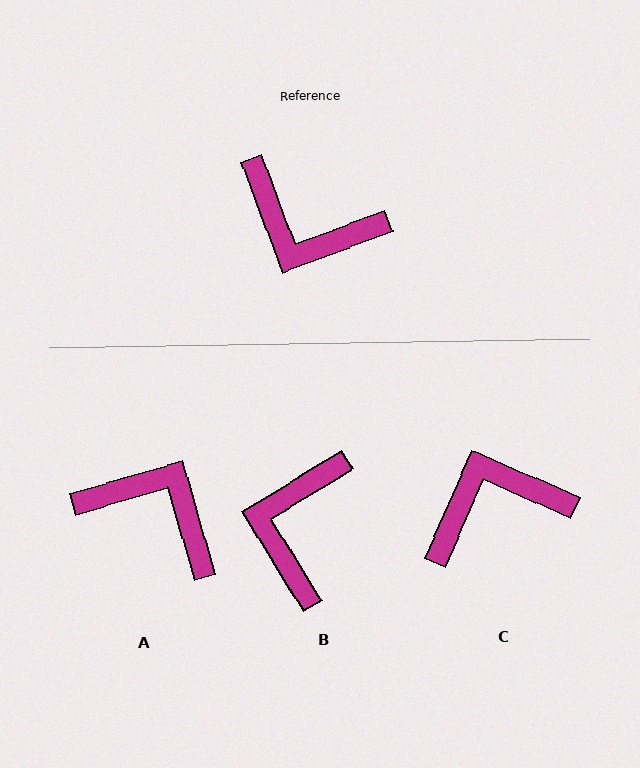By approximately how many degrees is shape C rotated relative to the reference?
Approximately 134 degrees clockwise.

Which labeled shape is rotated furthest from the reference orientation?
A, about 176 degrees away.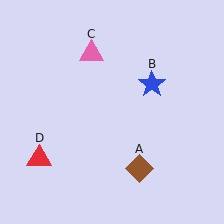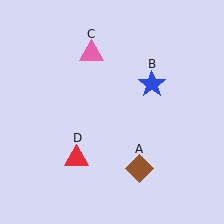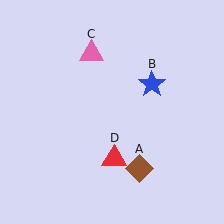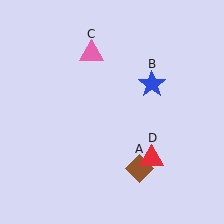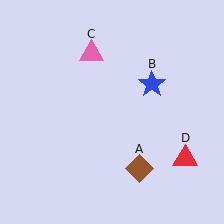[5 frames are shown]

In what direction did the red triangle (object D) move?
The red triangle (object D) moved right.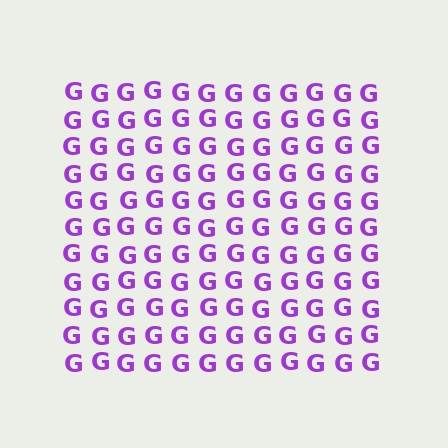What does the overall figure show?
The overall figure shows a square.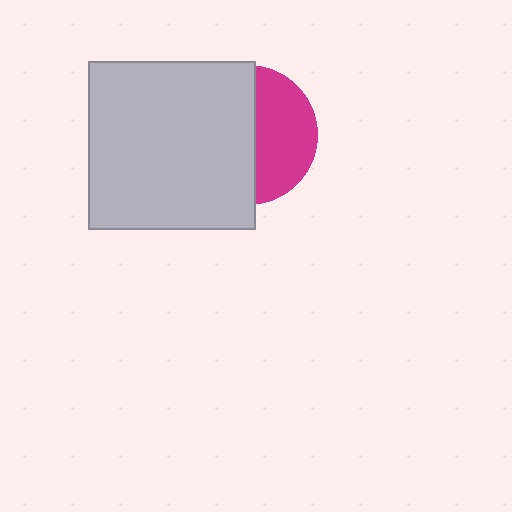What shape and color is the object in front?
The object in front is a light gray square.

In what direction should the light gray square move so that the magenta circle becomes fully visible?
The light gray square should move left. That is the shortest direction to clear the overlap and leave the magenta circle fully visible.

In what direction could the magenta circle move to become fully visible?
The magenta circle could move right. That would shift it out from behind the light gray square entirely.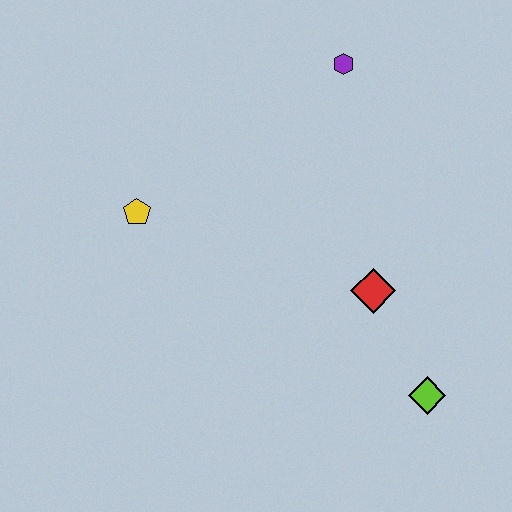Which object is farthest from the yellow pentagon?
The lime diamond is farthest from the yellow pentagon.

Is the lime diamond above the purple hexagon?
No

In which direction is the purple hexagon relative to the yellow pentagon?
The purple hexagon is to the right of the yellow pentagon.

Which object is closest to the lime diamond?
The red diamond is closest to the lime diamond.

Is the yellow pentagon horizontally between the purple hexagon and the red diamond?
No